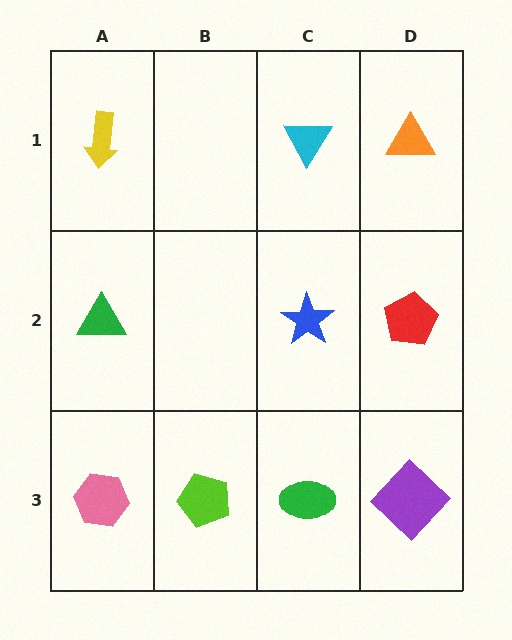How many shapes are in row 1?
3 shapes.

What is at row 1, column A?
A yellow arrow.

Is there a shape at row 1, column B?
No, that cell is empty.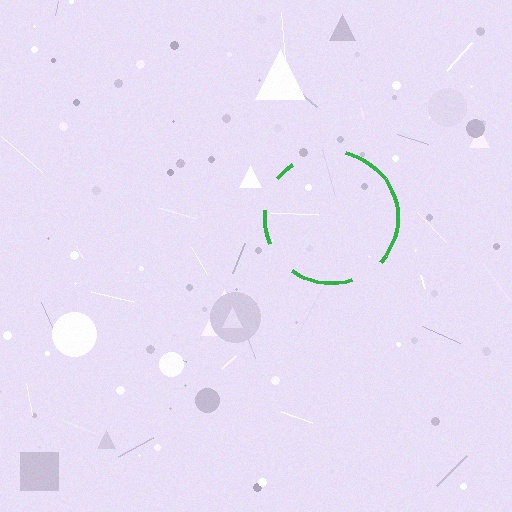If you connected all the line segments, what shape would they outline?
They would outline a circle.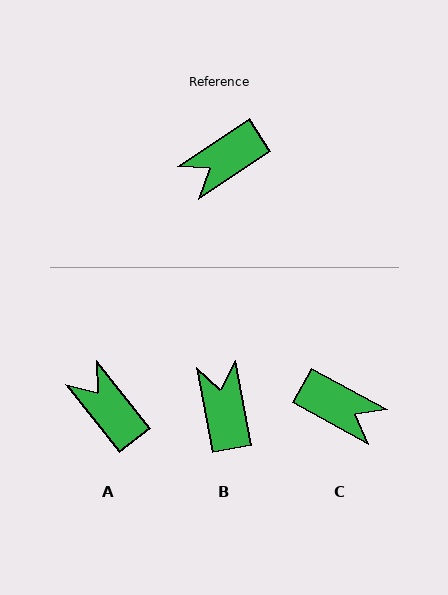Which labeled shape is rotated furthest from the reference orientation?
C, about 118 degrees away.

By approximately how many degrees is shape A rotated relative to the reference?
Approximately 85 degrees clockwise.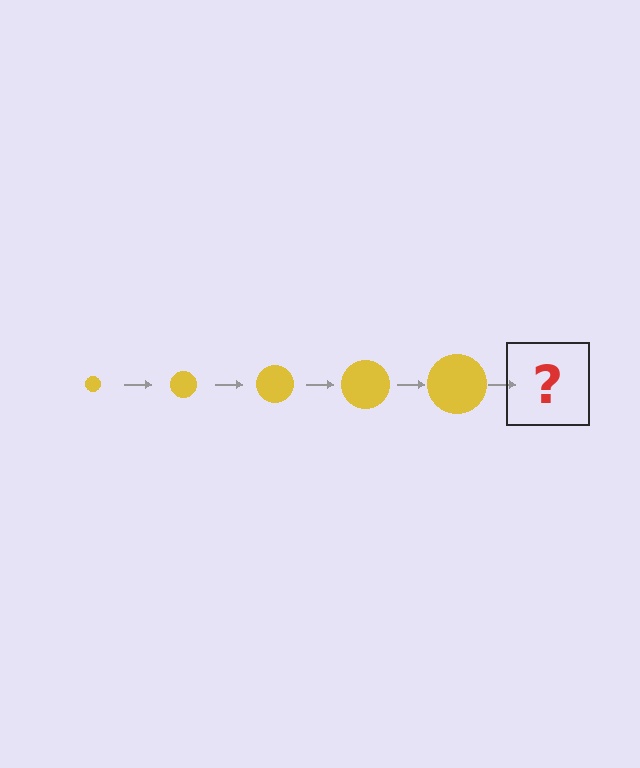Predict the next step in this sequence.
The next step is a yellow circle, larger than the previous one.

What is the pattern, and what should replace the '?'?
The pattern is that the circle gets progressively larger each step. The '?' should be a yellow circle, larger than the previous one.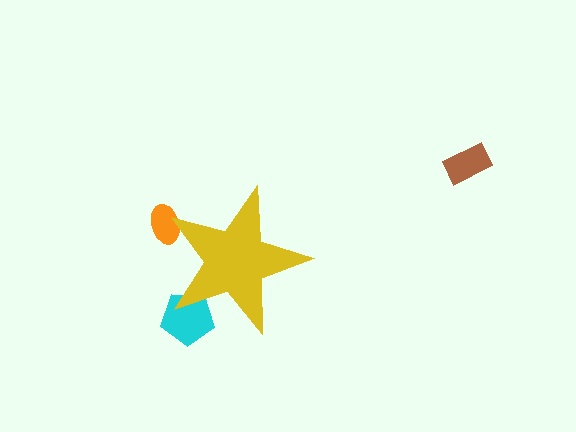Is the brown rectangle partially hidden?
No, the brown rectangle is fully visible.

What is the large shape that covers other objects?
A yellow star.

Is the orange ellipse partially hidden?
Yes, the orange ellipse is partially hidden behind the yellow star.